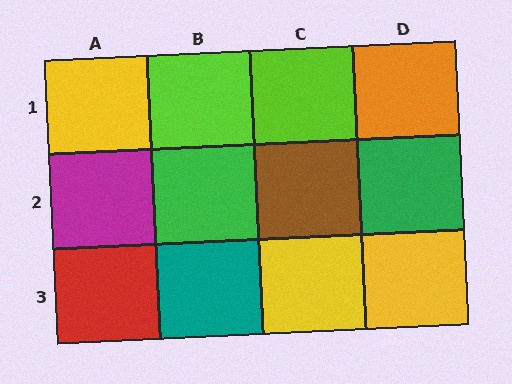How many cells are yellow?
3 cells are yellow.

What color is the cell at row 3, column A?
Red.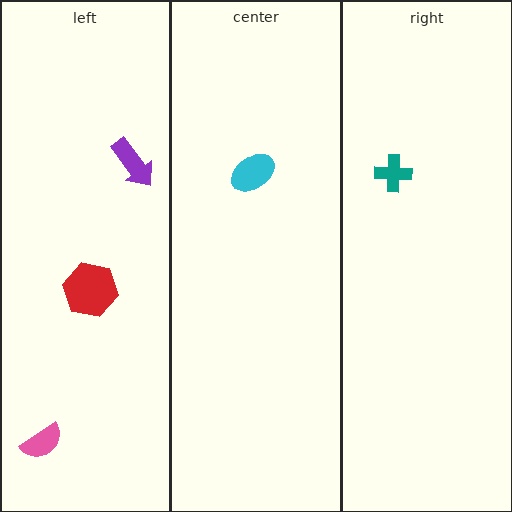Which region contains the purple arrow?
The left region.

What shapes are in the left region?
The purple arrow, the pink semicircle, the red hexagon.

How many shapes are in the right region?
1.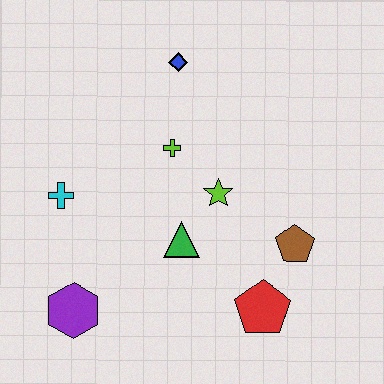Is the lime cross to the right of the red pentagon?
No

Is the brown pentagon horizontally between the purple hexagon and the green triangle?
No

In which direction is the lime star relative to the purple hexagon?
The lime star is to the right of the purple hexagon.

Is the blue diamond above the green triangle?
Yes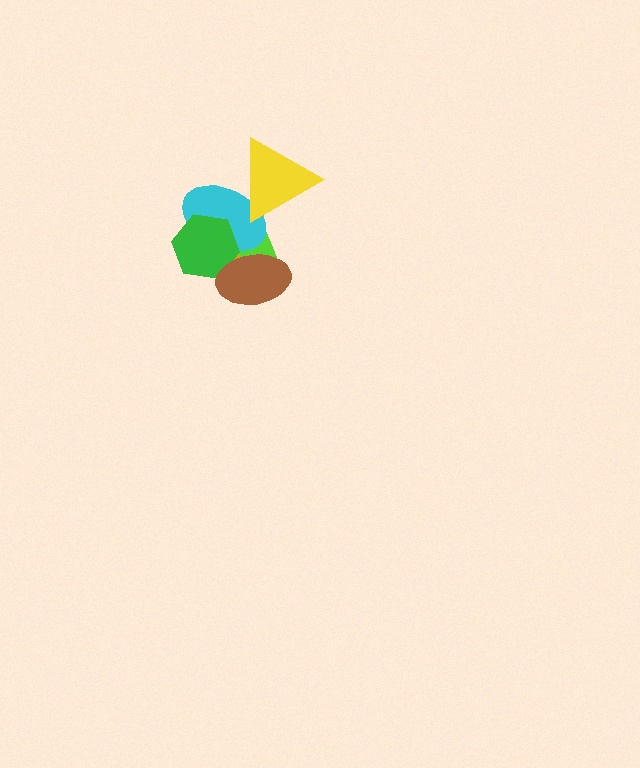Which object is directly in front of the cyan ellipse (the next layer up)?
The green hexagon is directly in front of the cyan ellipse.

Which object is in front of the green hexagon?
The brown ellipse is in front of the green hexagon.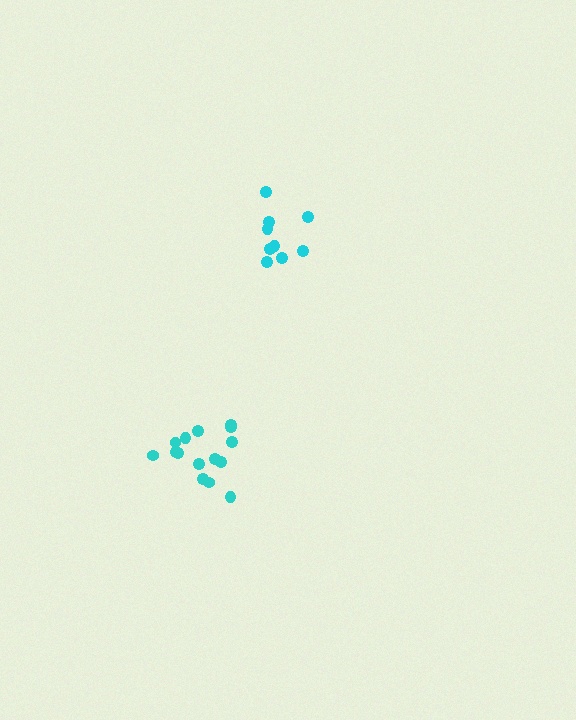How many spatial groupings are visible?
There are 2 spatial groupings.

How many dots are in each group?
Group 1: 15 dots, Group 2: 9 dots (24 total).